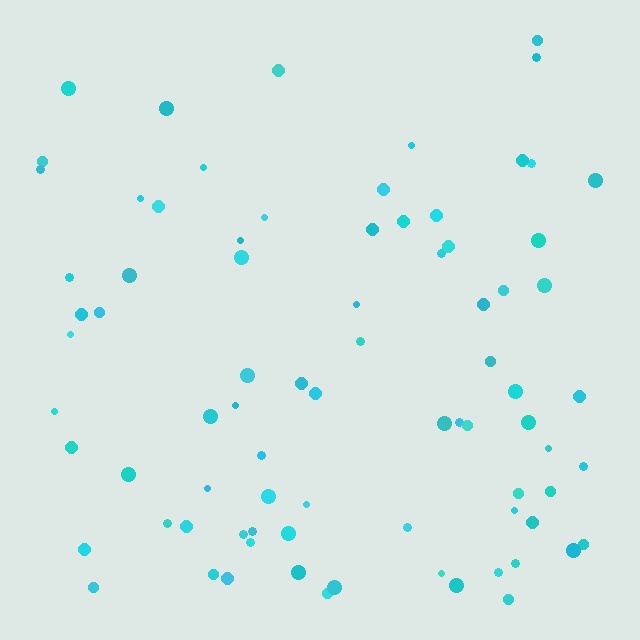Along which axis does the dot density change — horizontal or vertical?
Vertical.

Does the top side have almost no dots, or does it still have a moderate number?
Still a moderate number, just noticeably fewer than the bottom.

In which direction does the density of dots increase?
From top to bottom, with the bottom side densest.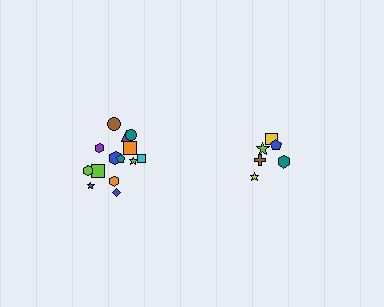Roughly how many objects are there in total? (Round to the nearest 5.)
Roughly 20 objects in total.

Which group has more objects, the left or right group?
The left group.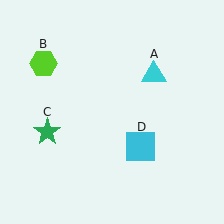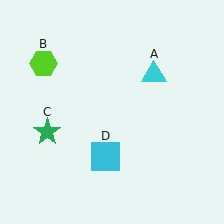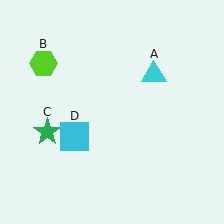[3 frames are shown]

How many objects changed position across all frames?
1 object changed position: cyan square (object D).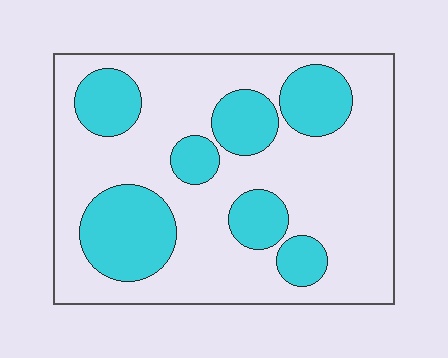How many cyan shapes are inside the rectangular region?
7.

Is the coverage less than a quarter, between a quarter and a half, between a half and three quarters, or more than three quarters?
Between a quarter and a half.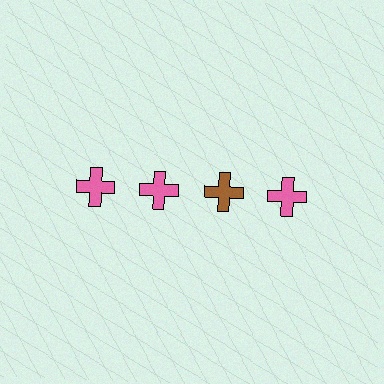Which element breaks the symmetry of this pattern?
The brown cross in the top row, center column breaks the symmetry. All other shapes are pink crosses.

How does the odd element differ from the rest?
It has a different color: brown instead of pink.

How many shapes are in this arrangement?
There are 4 shapes arranged in a grid pattern.